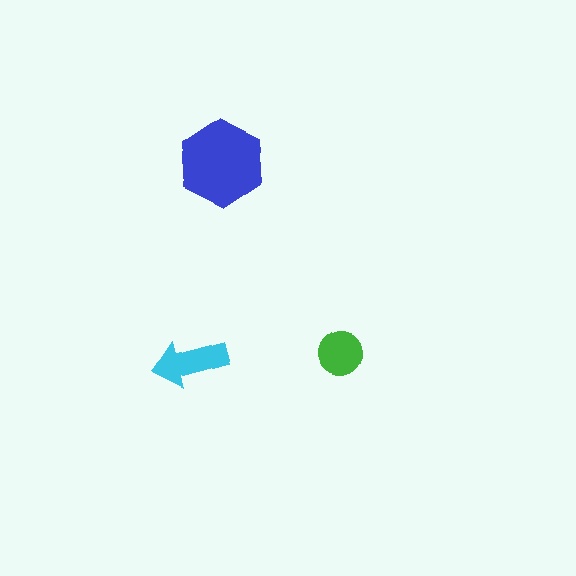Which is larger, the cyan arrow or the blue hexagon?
The blue hexagon.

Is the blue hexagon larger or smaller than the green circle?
Larger.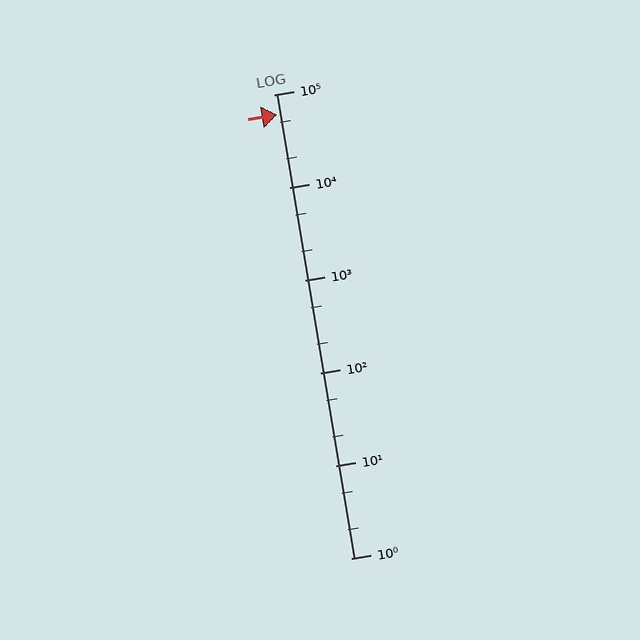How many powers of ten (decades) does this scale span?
The scale spans 5 decades, from 1 to 100000.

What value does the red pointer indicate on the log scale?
The pointer indicates approximately 61000.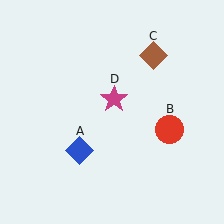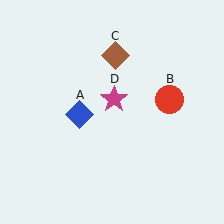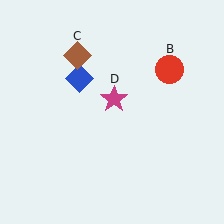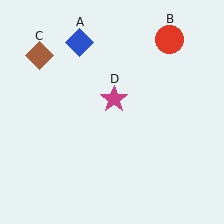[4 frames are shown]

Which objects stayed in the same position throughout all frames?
Magenta star (object D) remained stationary.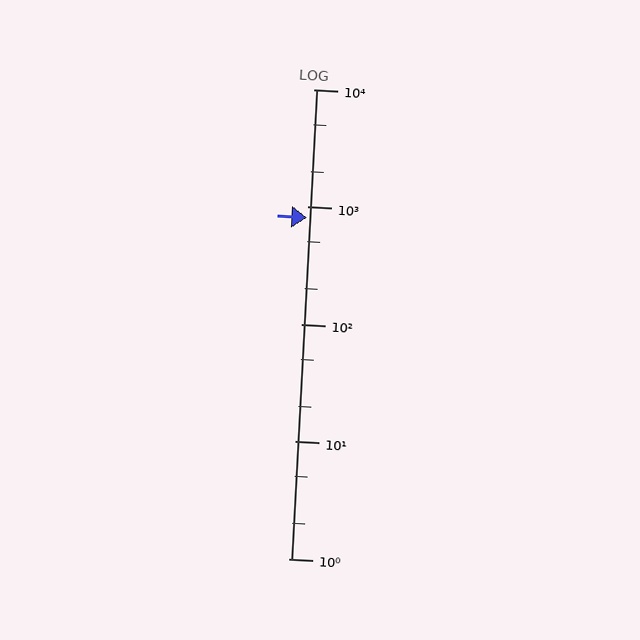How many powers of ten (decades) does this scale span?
The scale spans 4 decades, from 1 to 10000.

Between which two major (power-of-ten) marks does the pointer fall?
The pointer is between 100 and 1000.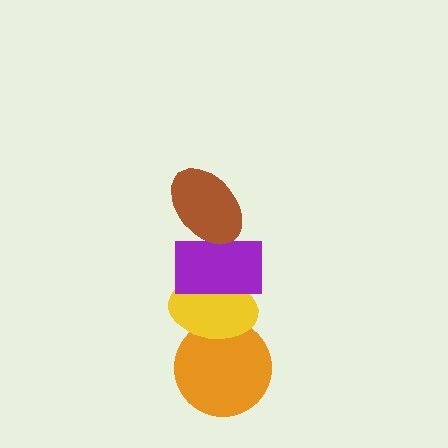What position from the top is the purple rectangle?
The purple rectangle is 2nd from the top.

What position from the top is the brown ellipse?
The brown ellipse is 1st from the top.